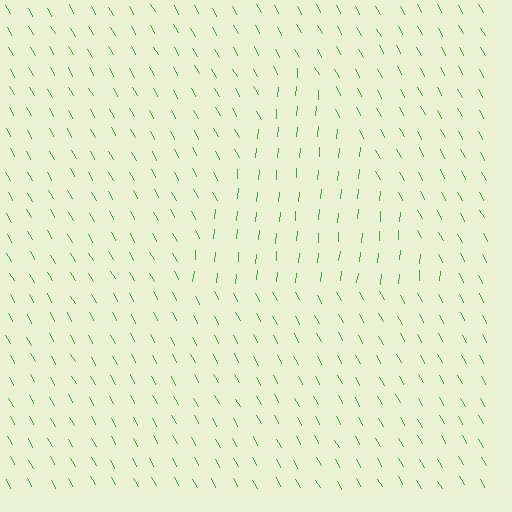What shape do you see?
I see a triangle.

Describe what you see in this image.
The image is filled with small green line segments. A triangle region in the image has lines oriented differently from the surrounding lines, creating a visible texture boundary.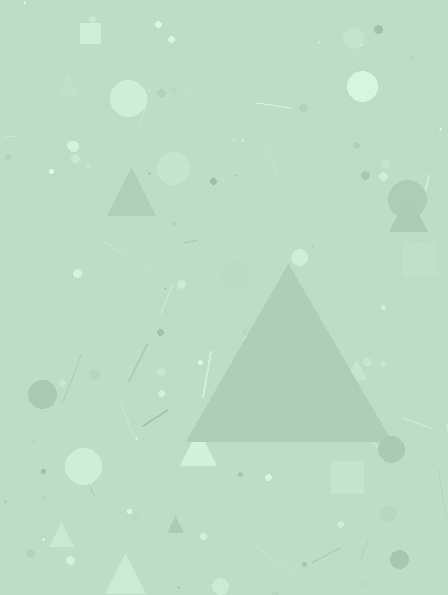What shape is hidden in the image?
A triangle is hidden in the image.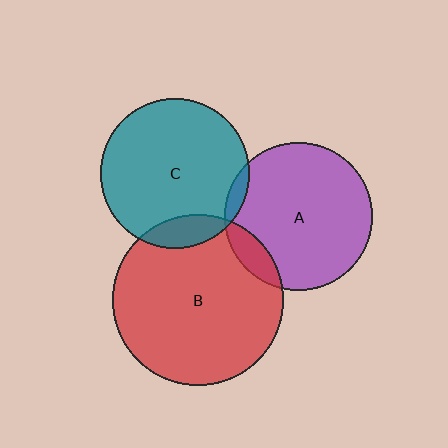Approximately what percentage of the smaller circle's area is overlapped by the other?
Approximately 5%.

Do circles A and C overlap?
Yes.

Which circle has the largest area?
Circle B (red).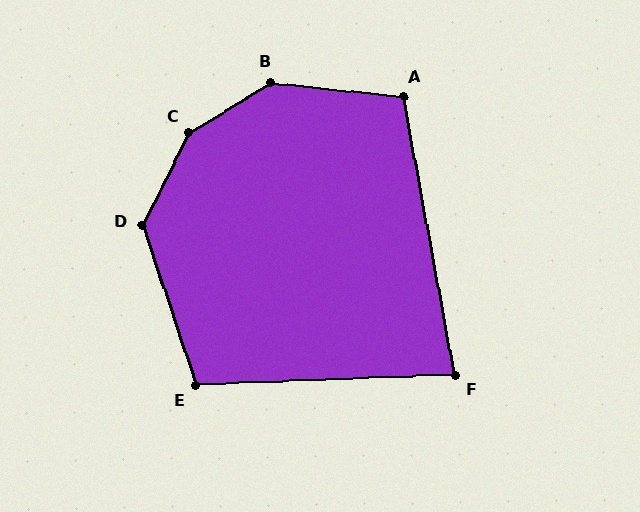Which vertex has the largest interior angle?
C, at approximately 148 degrees.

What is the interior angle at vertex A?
Approximately 106 degrees (obtuse).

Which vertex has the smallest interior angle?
F, at approximately 82 degrees.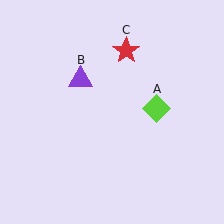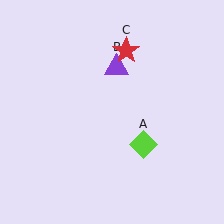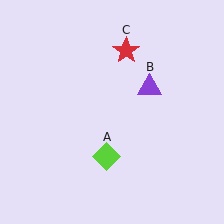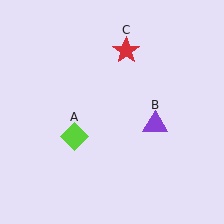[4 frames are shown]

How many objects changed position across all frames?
2 objects changed position: lime diamond (object A), purple triangle (object B).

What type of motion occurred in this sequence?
The lime diamond (object A), purple triangle (object B) rotated clockwise around the center of the scene.